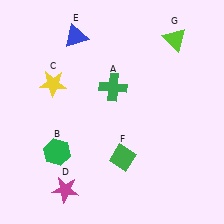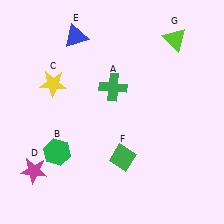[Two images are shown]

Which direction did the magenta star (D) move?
The magenta star (D) moved left.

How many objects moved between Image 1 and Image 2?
1 object moved between the two images.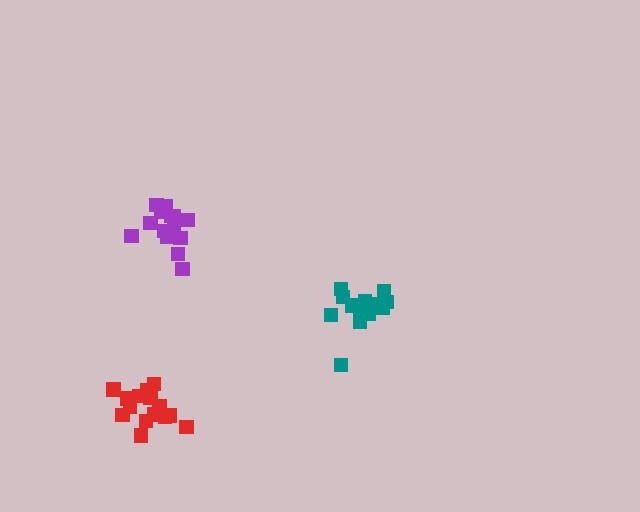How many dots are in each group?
Group 1: 15 dots, Group 2: 15 dots, Group 3: 14 dots (44 total).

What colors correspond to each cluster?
The clusters are colored: red, purple, teal.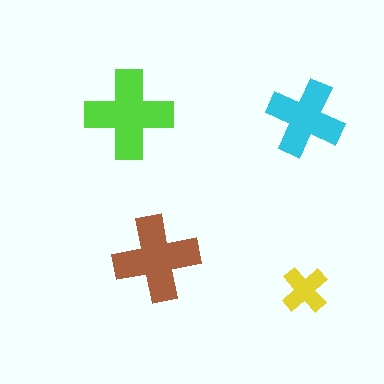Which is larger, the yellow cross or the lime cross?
The lime one.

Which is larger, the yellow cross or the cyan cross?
The cyan one.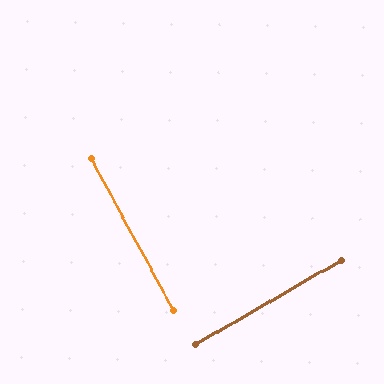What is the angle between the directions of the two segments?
Approximately 89 degrees.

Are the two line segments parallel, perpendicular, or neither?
Perpendicular — they meet at approximately 89°.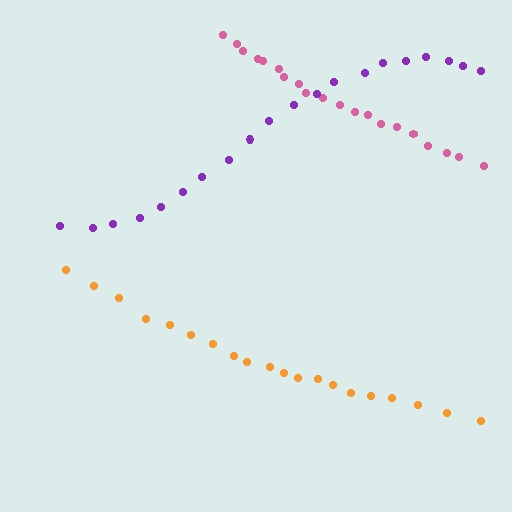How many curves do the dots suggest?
There are 3 distinct paths.